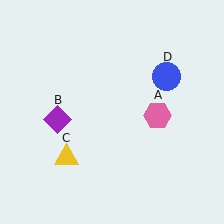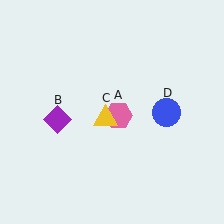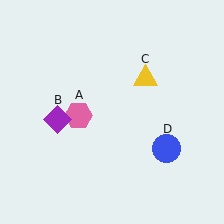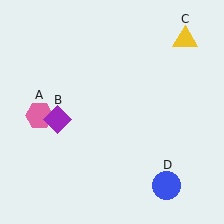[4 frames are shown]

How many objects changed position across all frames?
3 objects changed position: pink hexagon (object A), yellow triangle (object C), blue circle (object D).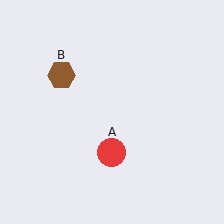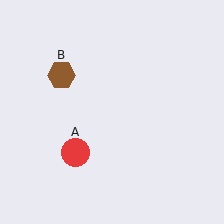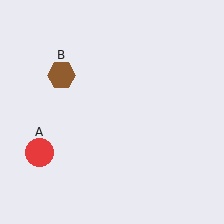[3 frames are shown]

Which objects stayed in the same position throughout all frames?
Brown hexagon (object B) remained stationary.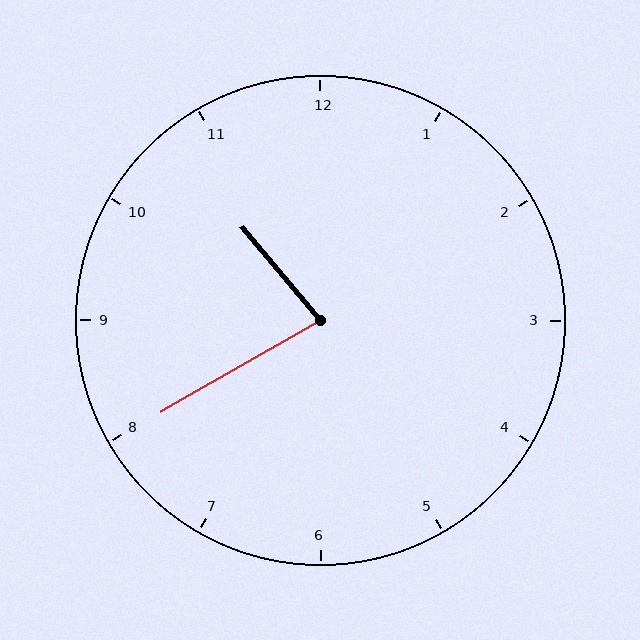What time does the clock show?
10:40.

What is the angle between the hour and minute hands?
Approximately 80 degrees.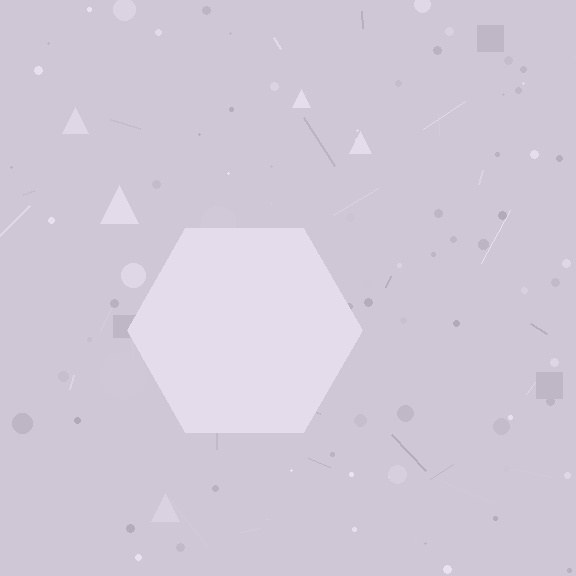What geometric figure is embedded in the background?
A hexagon is embedded in the background.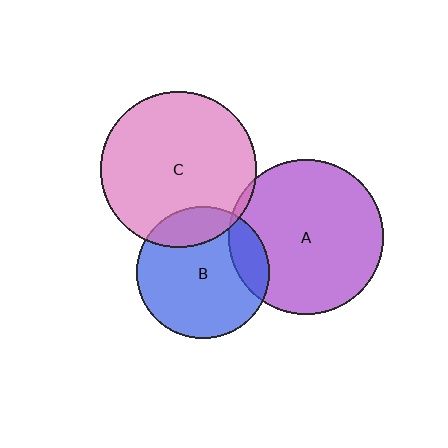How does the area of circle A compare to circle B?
Approximately 1.4 times.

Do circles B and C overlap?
Yes.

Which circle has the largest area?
Circle C (pink).